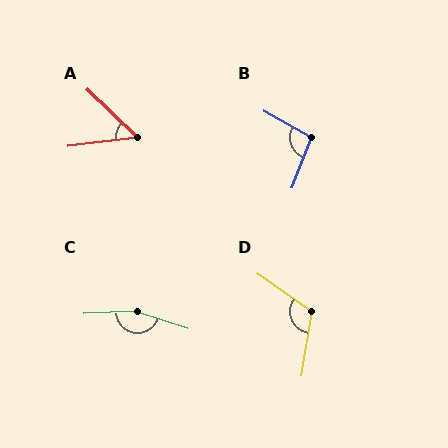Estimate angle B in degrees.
Approximately 98 degrees.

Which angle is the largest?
C, at approximately 159 degrees.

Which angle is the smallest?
A, at approximately 50 degrees.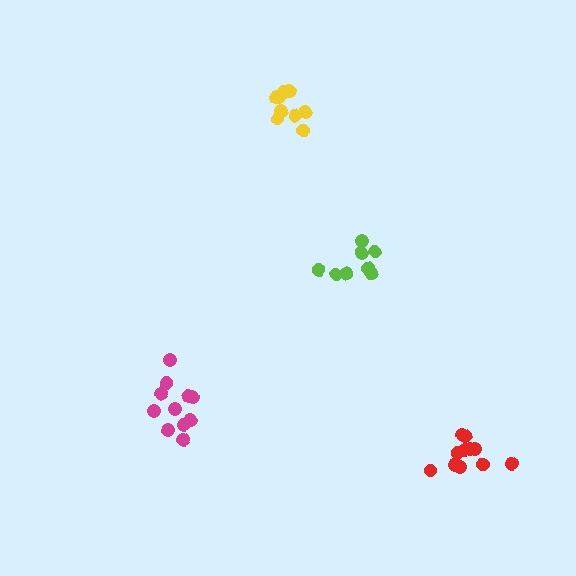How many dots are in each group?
Group 1: 8 dots, Group 2: 9 dots, Group 3: 11 dots, Group 4: 11 dots (39 total).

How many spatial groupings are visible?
There are 4 spatial groupings.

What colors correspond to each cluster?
The clusters are colored: lime, yellow, magenta, red.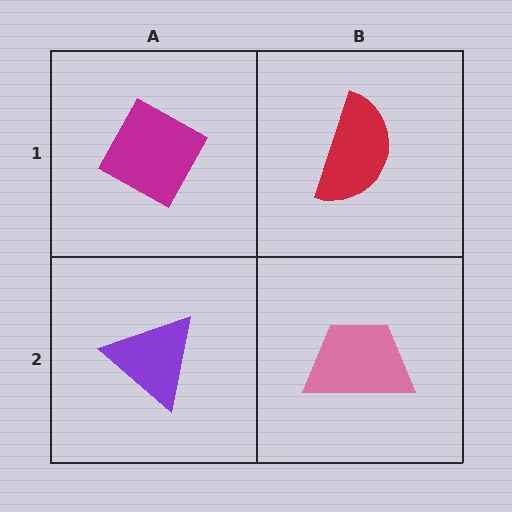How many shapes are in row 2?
2 shapes.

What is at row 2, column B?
A pink trapezoid.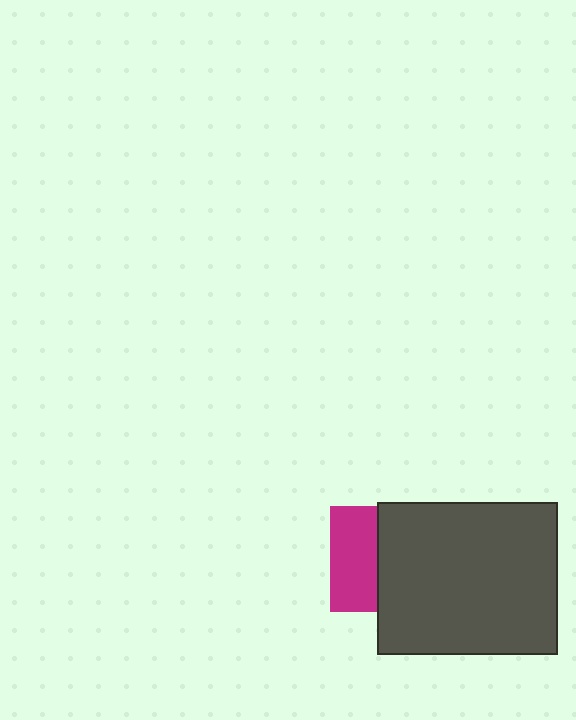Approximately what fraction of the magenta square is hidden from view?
Roughly 56% of the magenta square is hidden behind the dark gray rectangle.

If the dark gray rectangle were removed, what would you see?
You would see the complete magenta square.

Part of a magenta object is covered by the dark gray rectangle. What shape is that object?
It is a square.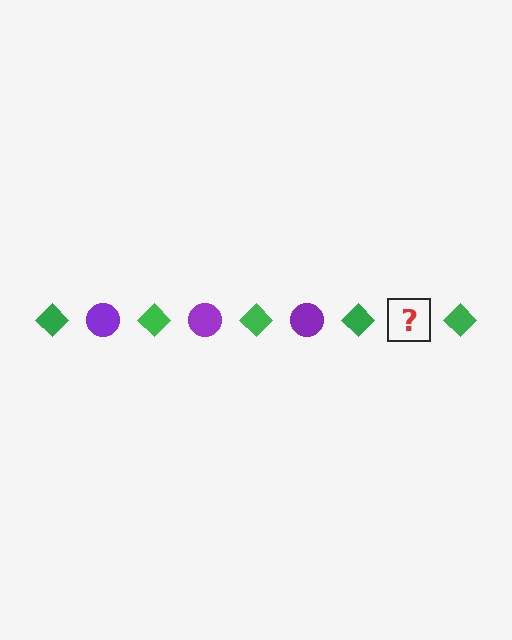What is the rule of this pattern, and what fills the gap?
The rule is that the pattern alternates between green diamond and purple circle. The gap should be filled with a purple circle.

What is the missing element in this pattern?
The missing element is a purple circle.